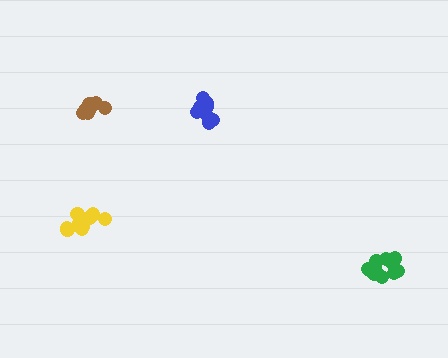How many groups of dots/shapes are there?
There are 4 groups.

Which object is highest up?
The brown cluster is topmost.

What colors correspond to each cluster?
The clusters are colored: green, yellow, blue, brown.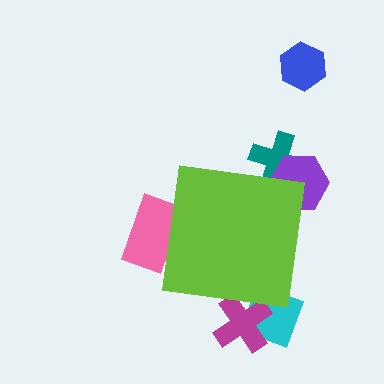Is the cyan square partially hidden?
Yes, the cyan square is partially hidden behind the lime square.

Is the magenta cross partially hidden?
Yes, the magenta cross is partially hidden behind the lime square.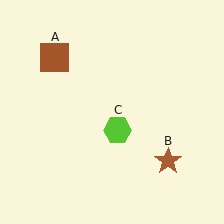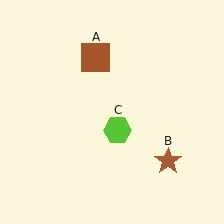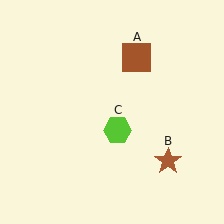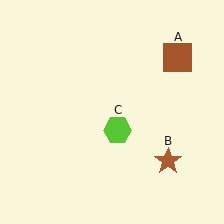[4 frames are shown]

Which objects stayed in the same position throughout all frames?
Brown star (object B) and lime hexagon (object C) remained stationary.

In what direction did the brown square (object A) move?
The brown square (object A) moved right.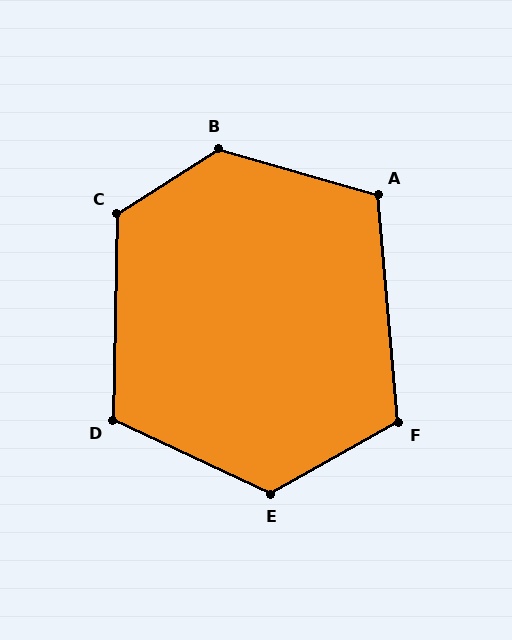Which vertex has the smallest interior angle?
A, at approximately 111 degrees.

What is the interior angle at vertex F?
Approximately 115 degrees (obtuse).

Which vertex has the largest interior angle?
B, at approximately 132 degrees.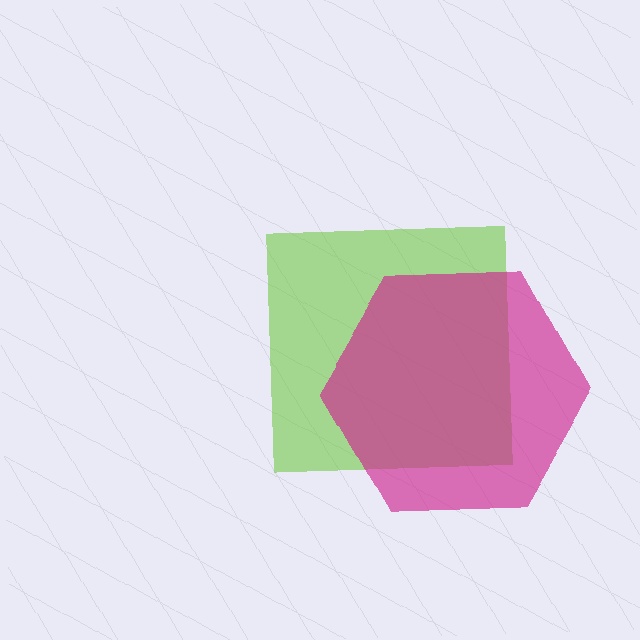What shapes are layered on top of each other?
The layered shapes are: a lime square, a magenta hexagon.